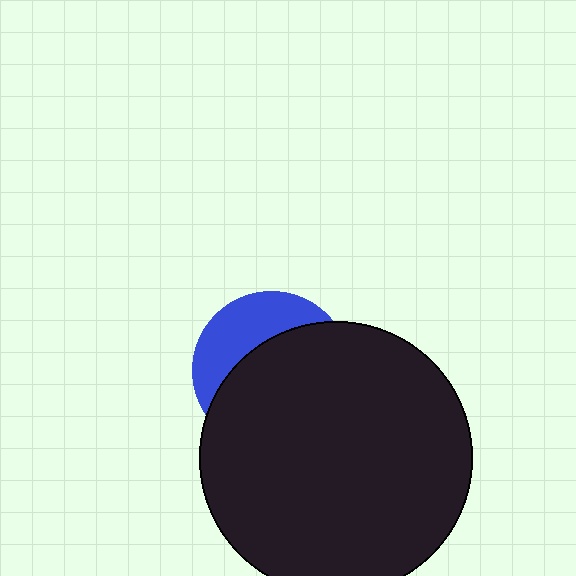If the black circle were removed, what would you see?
You would see the complete blue circle.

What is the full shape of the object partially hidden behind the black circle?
The partially hidden object is a blue circle.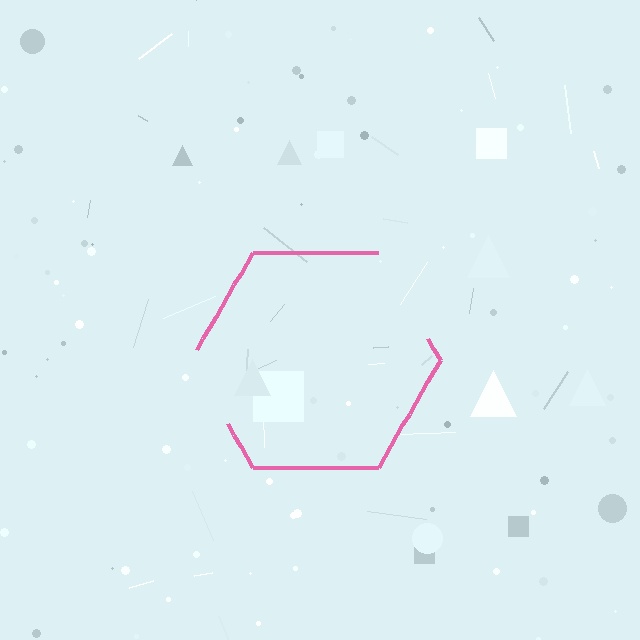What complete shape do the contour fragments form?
The contour fragments form a hexagon.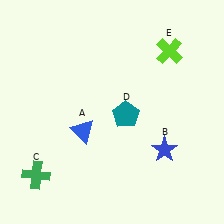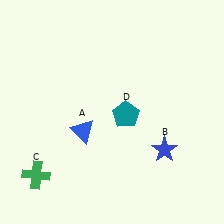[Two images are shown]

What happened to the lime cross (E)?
The lime cross (E) was removed in Image 2. It was in the top-right area of Image 1.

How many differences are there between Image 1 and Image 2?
There is 1 difference between the two images.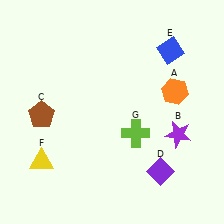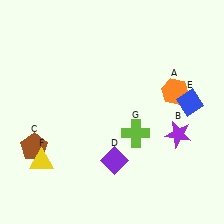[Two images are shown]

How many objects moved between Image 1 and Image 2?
3 objects moved between the two images.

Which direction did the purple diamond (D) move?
The purple diamond (D) moved left.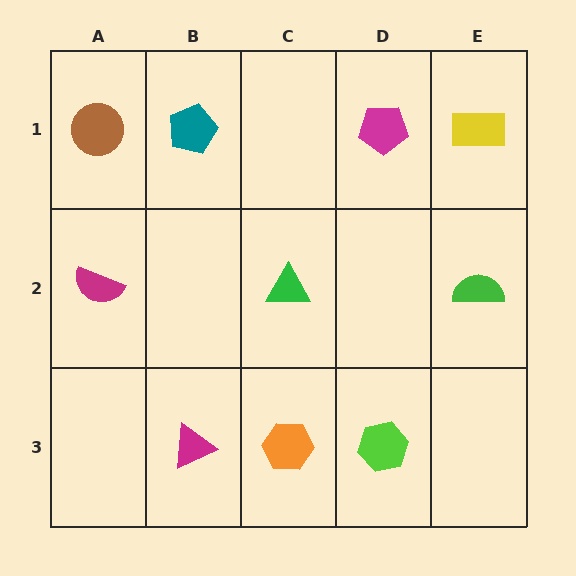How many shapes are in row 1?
4 shapes.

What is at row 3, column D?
A lime hexagon.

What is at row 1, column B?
A teal pentagon.